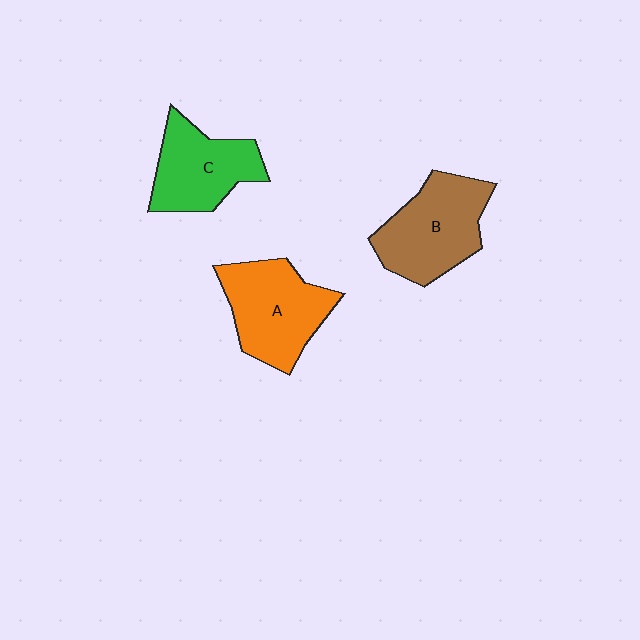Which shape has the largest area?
Shape B (brown).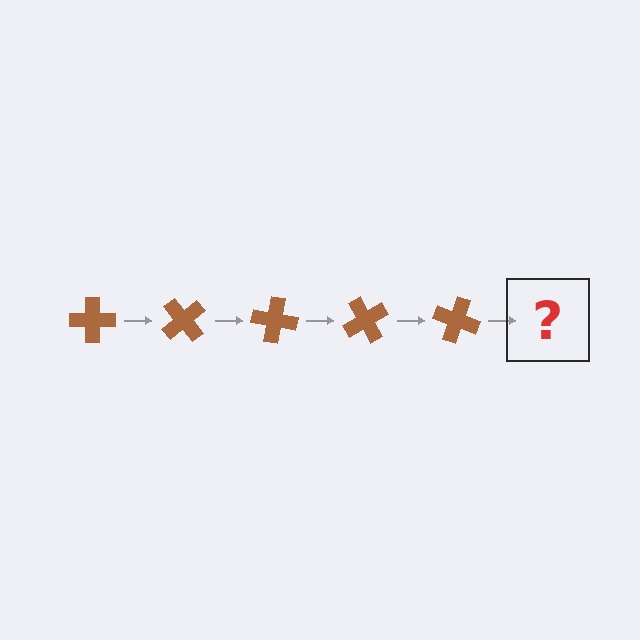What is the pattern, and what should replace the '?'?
The pattern is that the cross rotates 50 degrees each step. The '?' should be a brown cross rotated 250 degrees.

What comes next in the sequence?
The next element should be a brown cross rotated 250 degrees.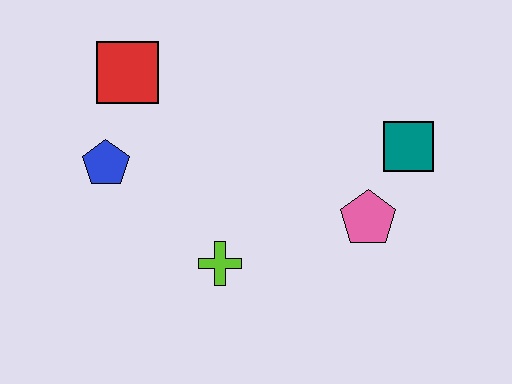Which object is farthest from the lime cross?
The teal square is farthest from the lime cross.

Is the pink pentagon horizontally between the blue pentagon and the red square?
No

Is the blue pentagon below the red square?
Yes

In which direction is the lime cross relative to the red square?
The lime cross is below the red square.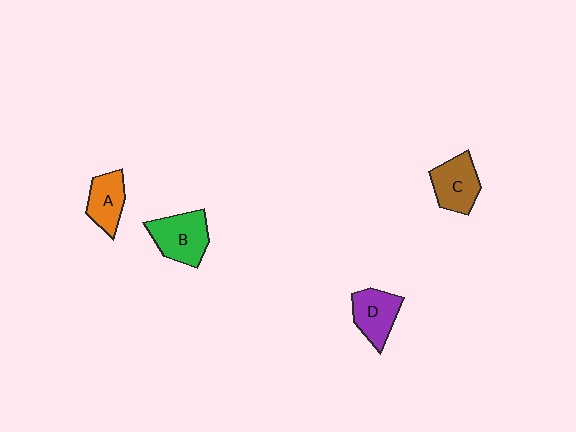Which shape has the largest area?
Shape B (green).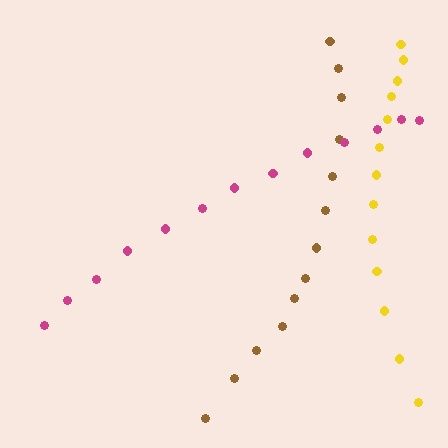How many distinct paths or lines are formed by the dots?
There are 3 distinct paths.